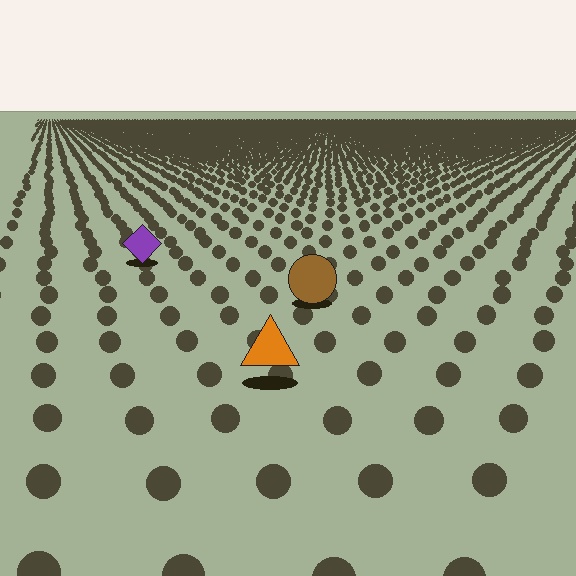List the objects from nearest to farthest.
From nearest to farthest: the orange triangle, the brown circle, the purple diamond.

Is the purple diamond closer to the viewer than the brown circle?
No. The brown circle is closer — you can tell from the texture gradient: the ground texture is coarser near it.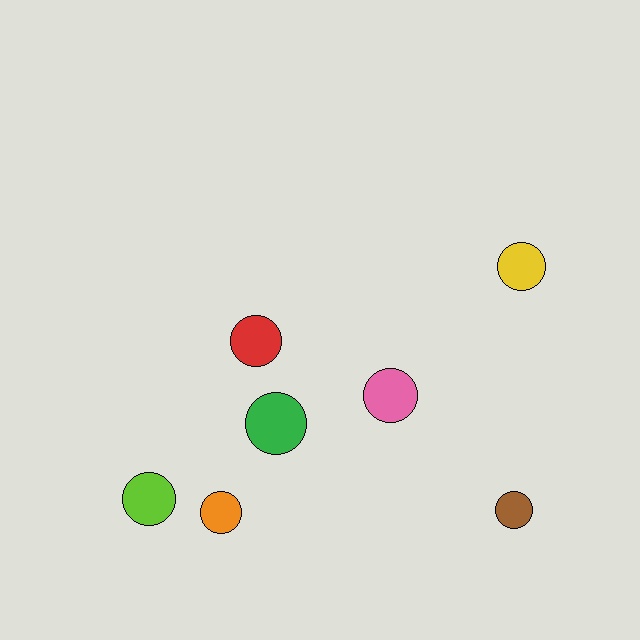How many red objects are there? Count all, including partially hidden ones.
There is 1 red object.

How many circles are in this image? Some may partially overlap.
There are 7 circles.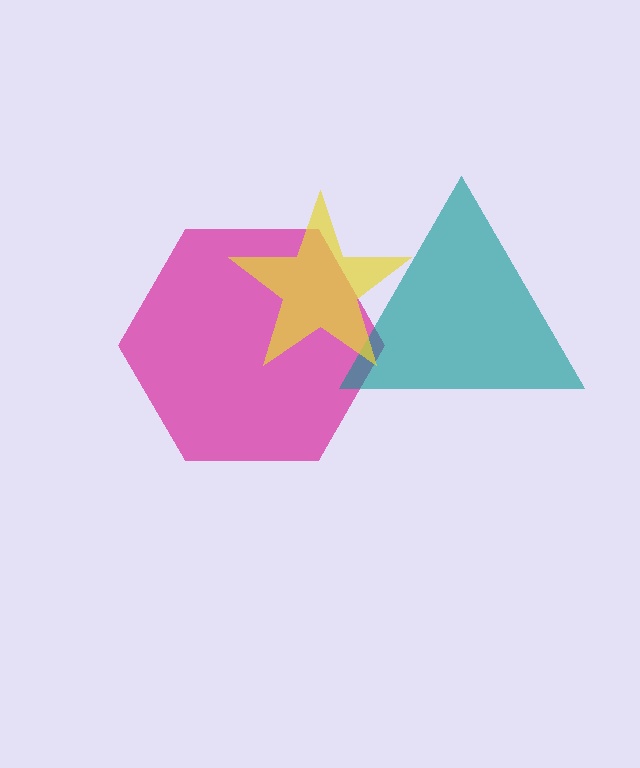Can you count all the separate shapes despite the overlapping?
Yes, there are 3 separate shapes.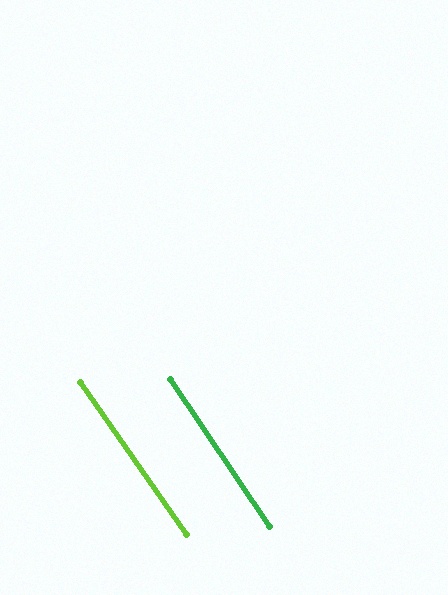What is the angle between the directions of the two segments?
Approximately 1 degree.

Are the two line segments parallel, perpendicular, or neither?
Parallel — their directions differ by only 1.1°.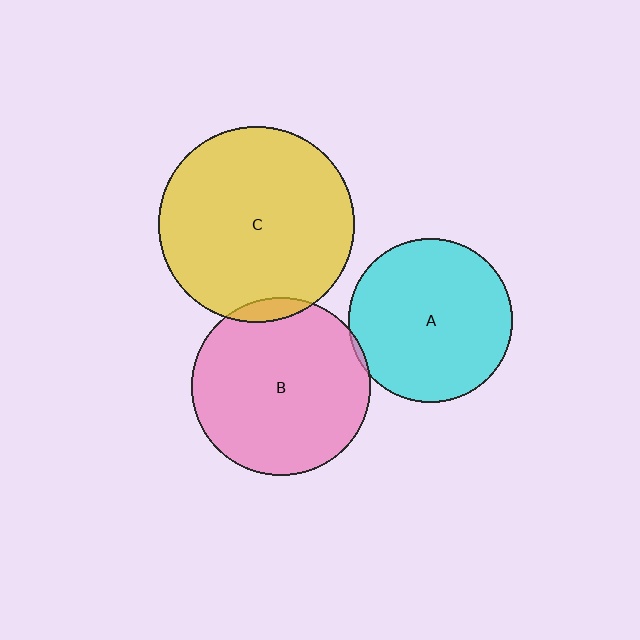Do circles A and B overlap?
Yes.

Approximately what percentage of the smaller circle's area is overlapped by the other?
Approximately 5%.